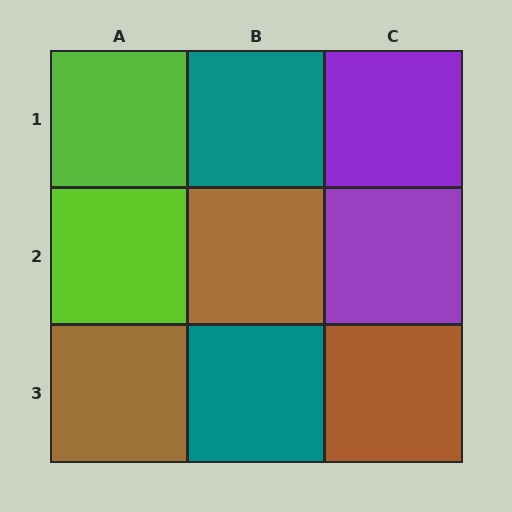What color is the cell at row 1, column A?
Lime.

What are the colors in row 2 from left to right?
Lime, brown, purple.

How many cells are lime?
2 cells are lime.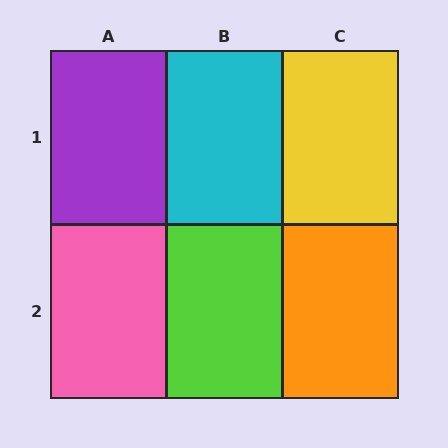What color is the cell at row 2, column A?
Pink.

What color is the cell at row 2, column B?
Lime.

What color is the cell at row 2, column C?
Orange.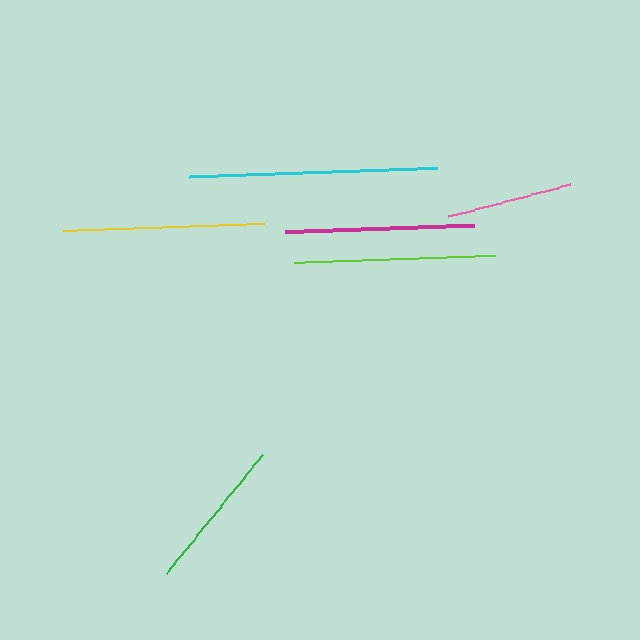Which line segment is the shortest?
The pink line is the shortest at approximately 126 pixels.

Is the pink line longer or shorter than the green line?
The green line is longer than the pink line.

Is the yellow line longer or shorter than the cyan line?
The cyan line is longer than the yellow line.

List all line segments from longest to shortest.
From longest to shortest: cyan, yellow, lime, magenta, green, pink.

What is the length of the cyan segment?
The cyan segment is approximately 248 pixels long.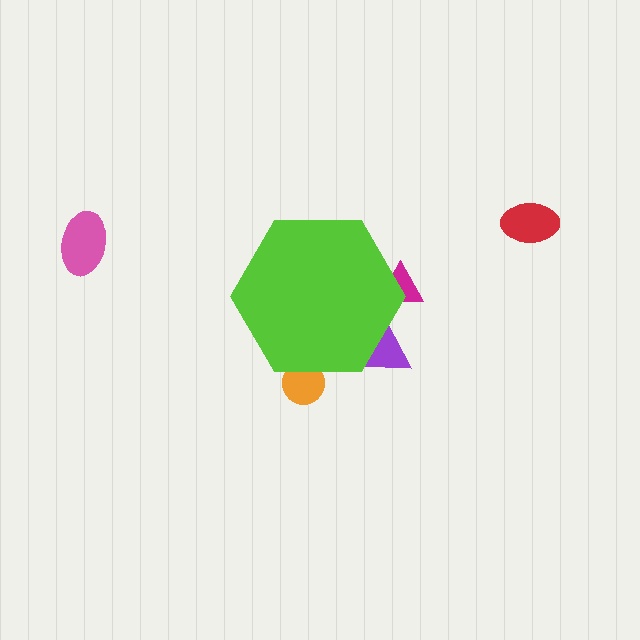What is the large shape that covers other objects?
A lime hexagon.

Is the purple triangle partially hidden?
Yes, the purple triangle is partially hidden behind the lime hexagon.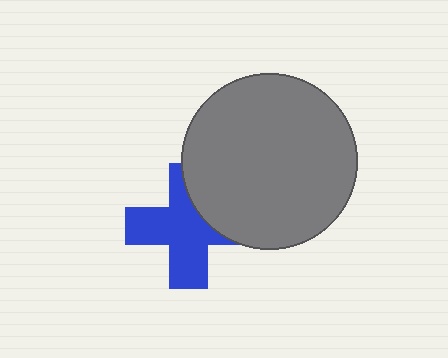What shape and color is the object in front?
The object in front is a gray circle.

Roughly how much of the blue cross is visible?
Most of it is visible (roughly 70%).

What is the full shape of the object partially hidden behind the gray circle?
The partially hidden object is a blue cross.